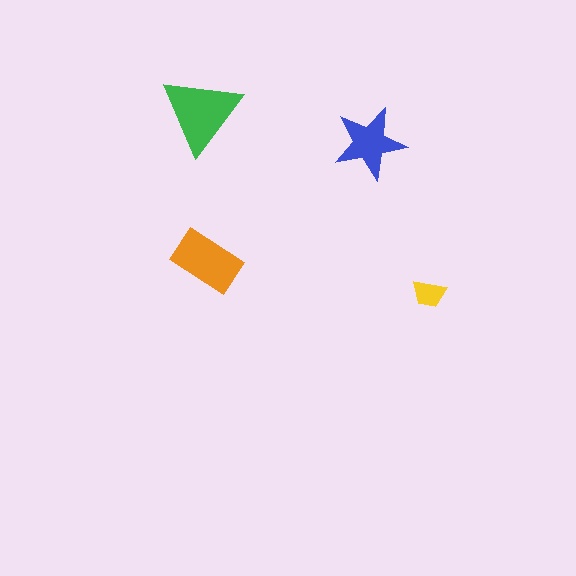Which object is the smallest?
The yellow trapezoid.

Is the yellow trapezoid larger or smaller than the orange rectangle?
Smaller.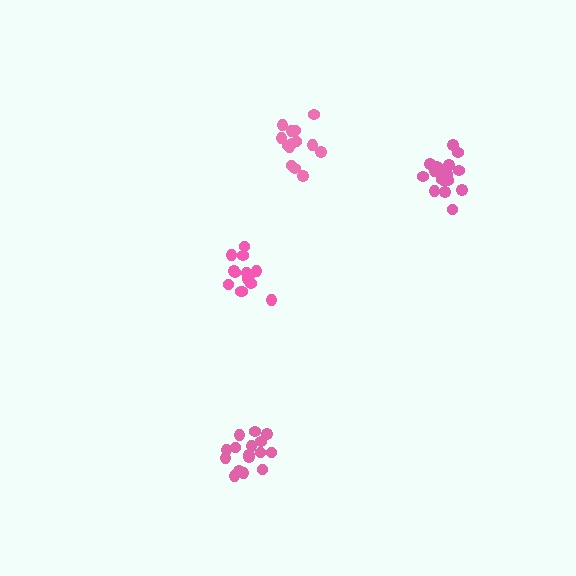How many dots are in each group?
Group 1: 16 dots, Group 2: 19 dots, Group 3: 14 dots, Group 4: 14 dots (63 total).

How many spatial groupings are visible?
There are 4 spatial groupings.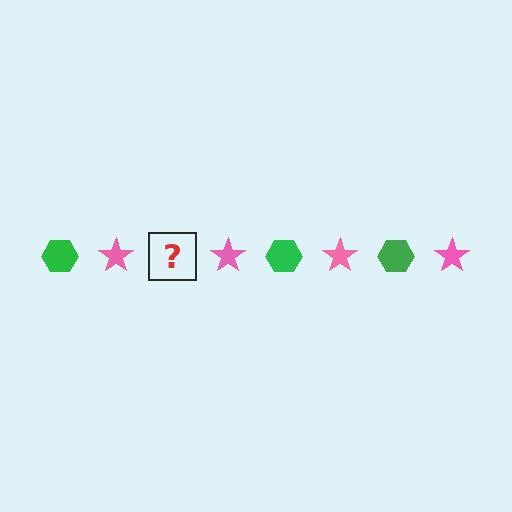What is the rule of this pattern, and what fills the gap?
The rule is that the pattern alternates between green hexagon and pink star. The gap should be filled with a green hexagon.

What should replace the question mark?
The question mark should be replaced with a green hexagon.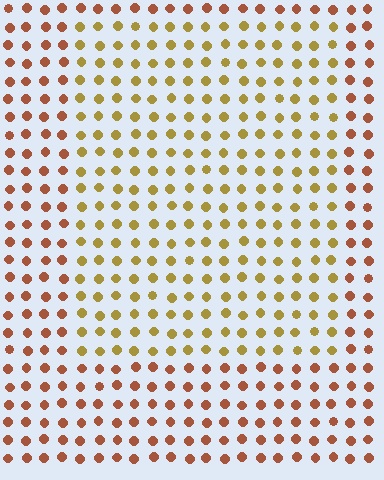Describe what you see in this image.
The image is filled with small brown elements in a uniform arrangement. A rectangle-shaped region is visible where the elements are tinted to a slightly different hue, forming a subtle color boundary.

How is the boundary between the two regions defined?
The boundary is defined purely by a slight shift in hue (about 35 degrees). Spacing, size, and orientation are identical on both sides.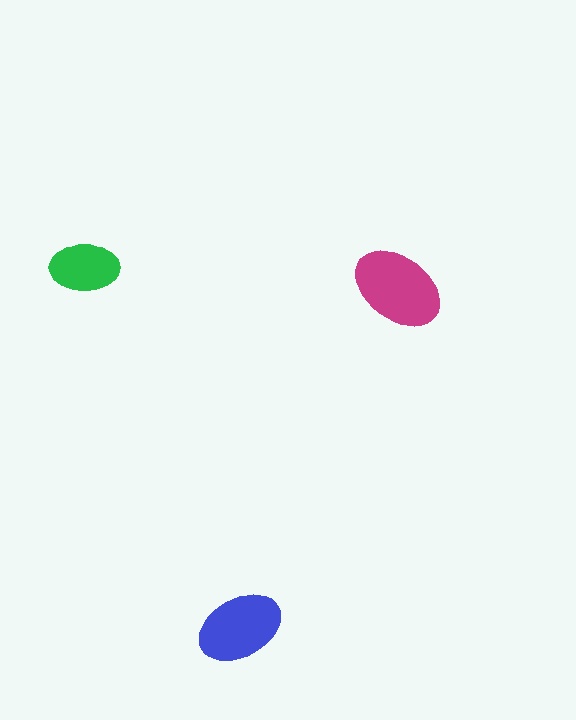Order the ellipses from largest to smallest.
the magenta one, the blue one, the green one.